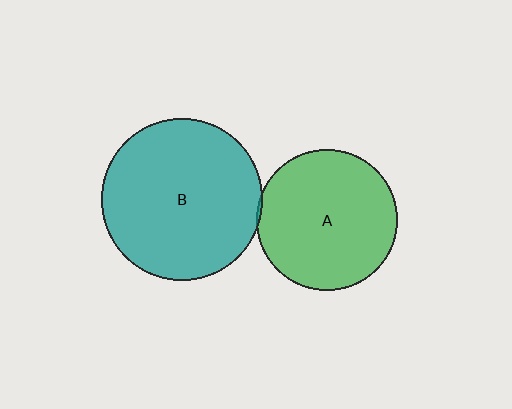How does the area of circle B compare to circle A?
Approximately 1.3 times.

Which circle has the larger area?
Circle B (teal).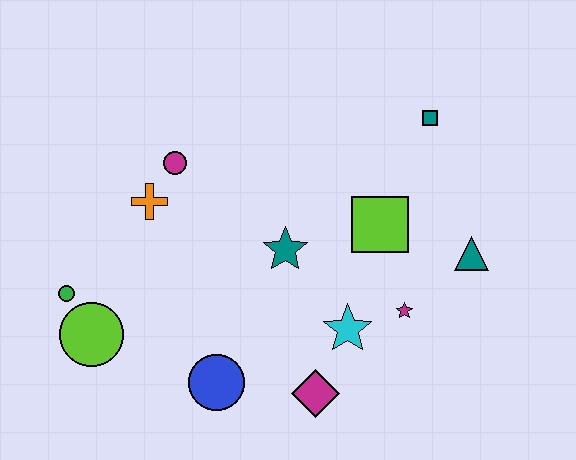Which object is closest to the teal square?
The lime square is closest to the teal square.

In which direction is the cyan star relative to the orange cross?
The cyan star is to the right of the orange cross.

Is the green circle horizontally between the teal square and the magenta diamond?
No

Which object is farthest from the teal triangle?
The green circle is farthest from the teal triangle.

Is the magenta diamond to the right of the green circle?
Yes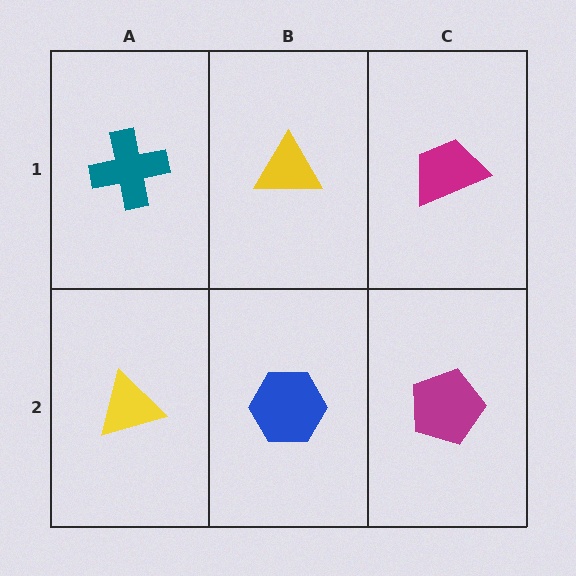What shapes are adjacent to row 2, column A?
A teal cross (row 1, column A), a blue hexagon (row 2, column B).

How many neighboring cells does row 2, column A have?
2.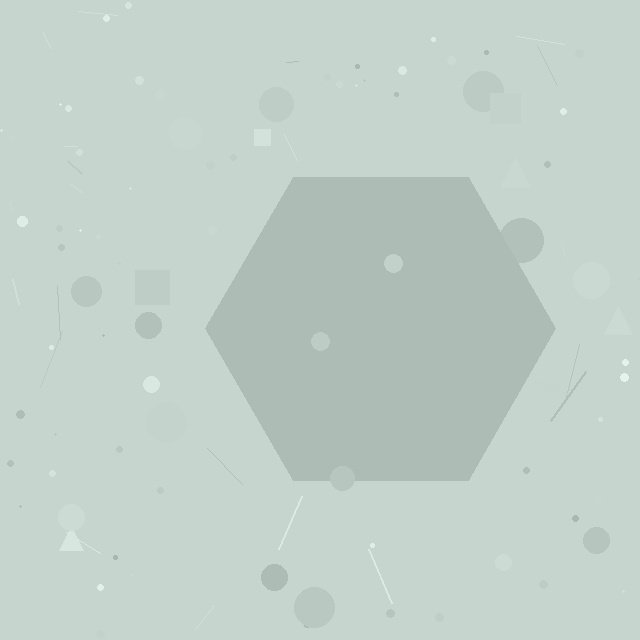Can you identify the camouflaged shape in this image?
The camouflaged shape is a hexagon.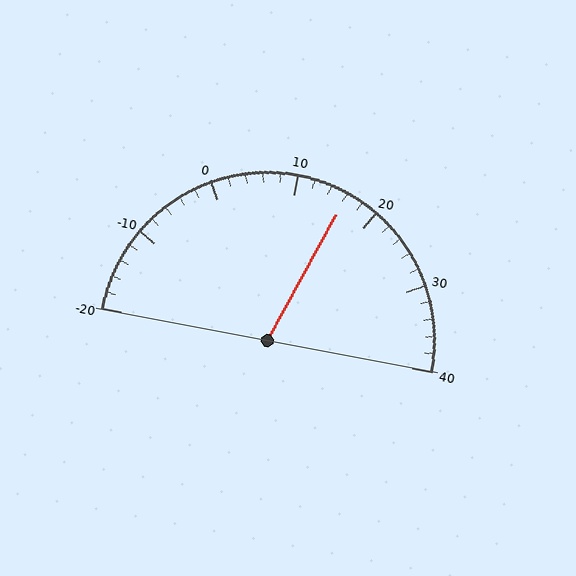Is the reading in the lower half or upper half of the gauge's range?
The reading is in the upper half of the range (-20 to 40).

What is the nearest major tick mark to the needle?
The nearest major tick mark is 20.